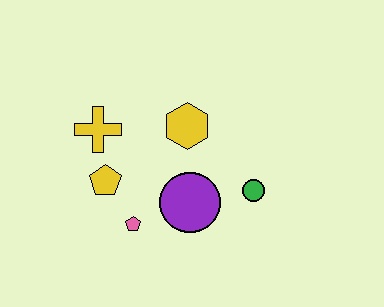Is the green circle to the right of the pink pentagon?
Yes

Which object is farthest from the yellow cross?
The green circle is farthest from the yellow cross.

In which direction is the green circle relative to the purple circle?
The green circle is to the right of the purple circle.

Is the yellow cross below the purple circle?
No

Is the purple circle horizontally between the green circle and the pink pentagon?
Yes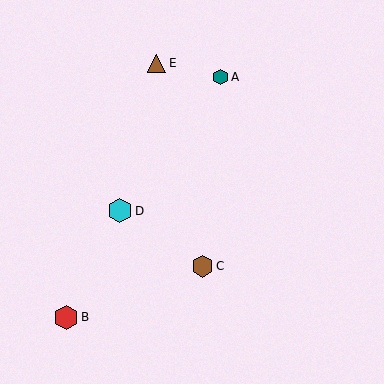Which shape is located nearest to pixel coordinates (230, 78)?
The teal hexagon (labeled A) at (220, 77) is nearest to that location.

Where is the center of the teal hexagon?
The center of the teal hexagon is at (220, 77).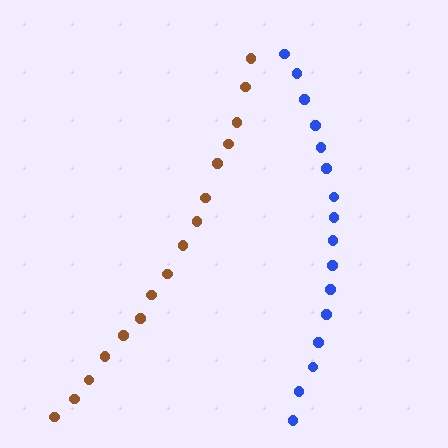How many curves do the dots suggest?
There are 2 distinct paths.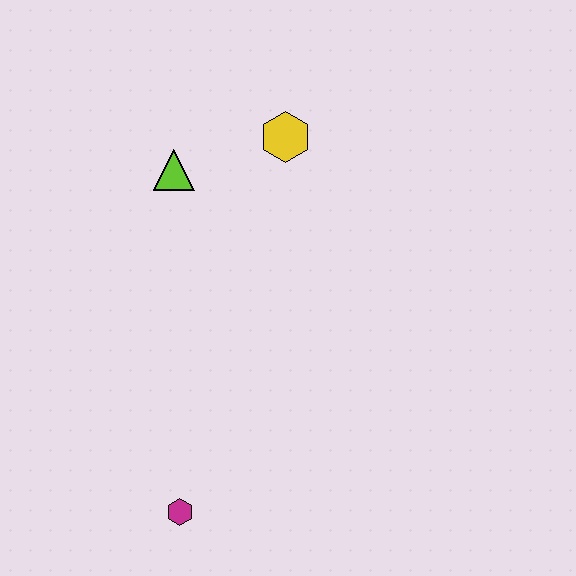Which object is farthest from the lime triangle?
The magenta hexagon is farthest from the lime triangle.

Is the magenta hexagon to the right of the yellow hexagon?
No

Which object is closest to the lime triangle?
The yellow hexagon is closest to the lime triangle.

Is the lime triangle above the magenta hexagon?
Yes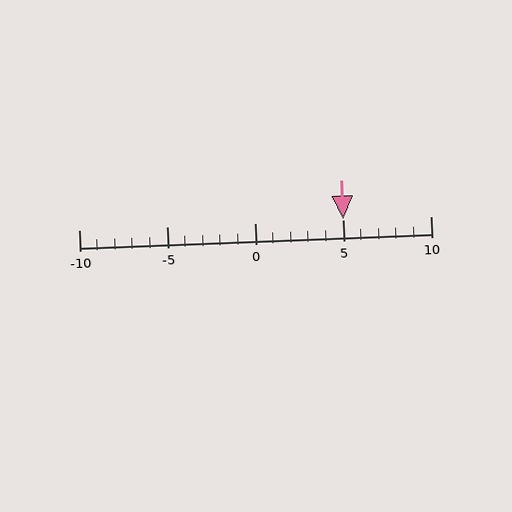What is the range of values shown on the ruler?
The ruler shows values from -10 to 10.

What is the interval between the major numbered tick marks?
The major tick marks are spaced 5 units apart.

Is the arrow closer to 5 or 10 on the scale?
The arrow is closer to 5.